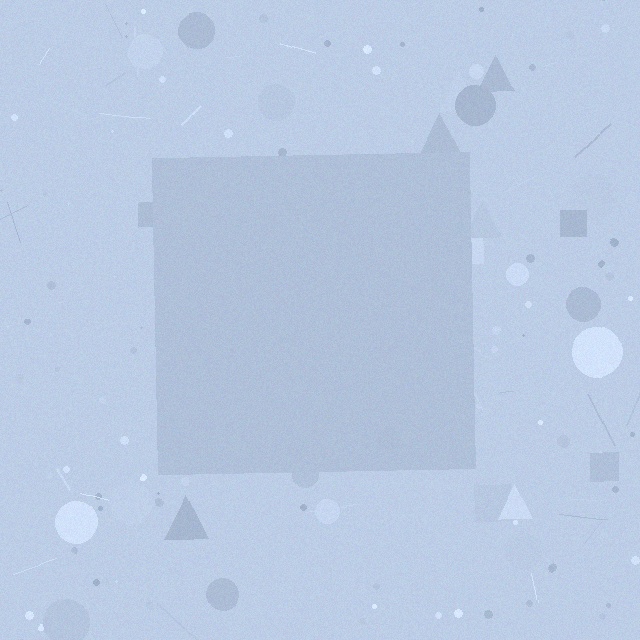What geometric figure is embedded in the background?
A square is embedded in the background.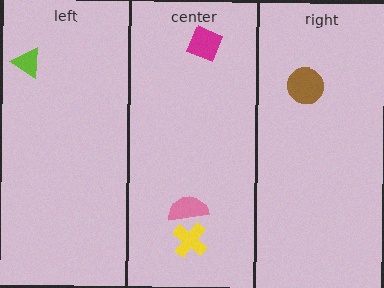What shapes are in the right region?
The brown circle.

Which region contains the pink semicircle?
The center region.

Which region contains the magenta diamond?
The center region.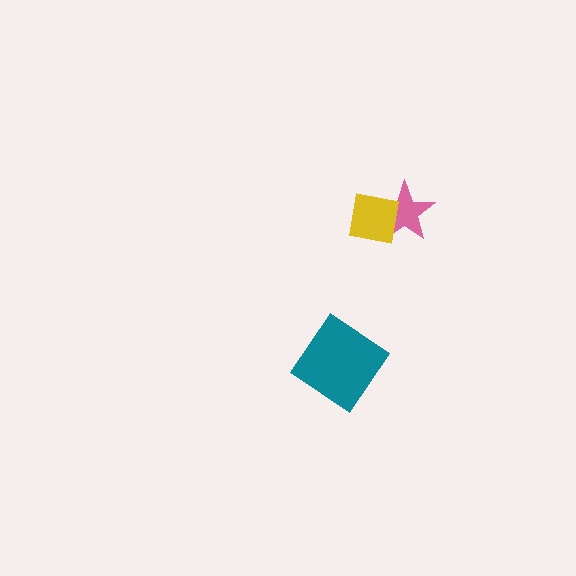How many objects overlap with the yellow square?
1 object overlaps with the yellow square.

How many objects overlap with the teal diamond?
0 objects overlap with the teal diamond.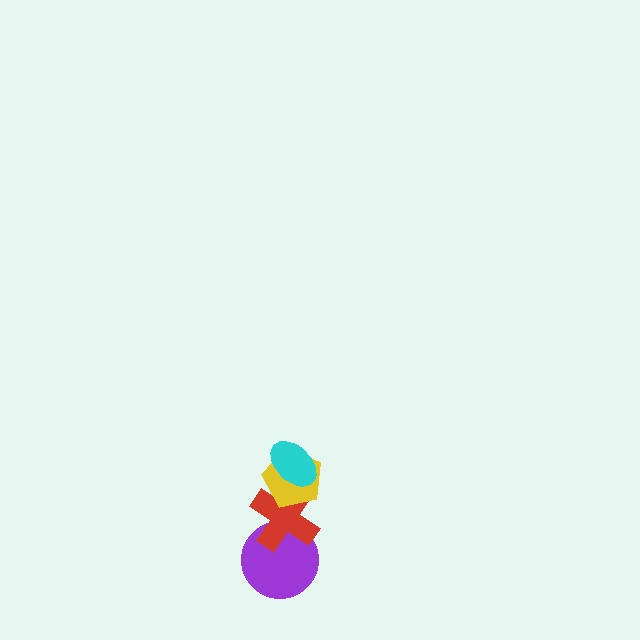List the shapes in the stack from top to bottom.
From top to bottom: the cyan ellipse, the yellow pentagon, the red cross, the purple circle.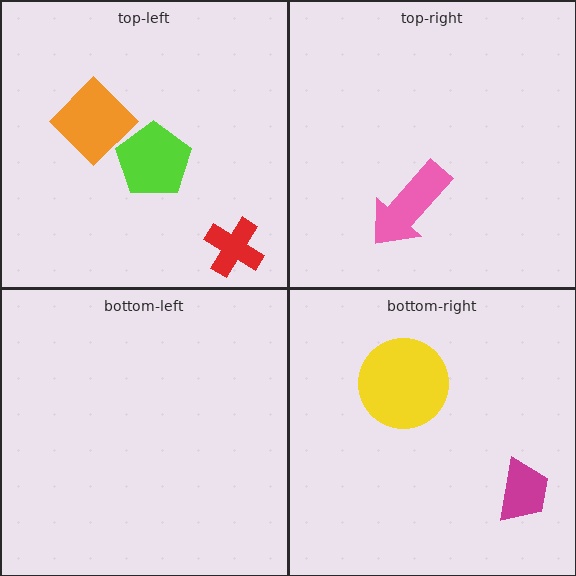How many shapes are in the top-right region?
1.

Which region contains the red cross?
The top-left region.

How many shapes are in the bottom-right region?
2.